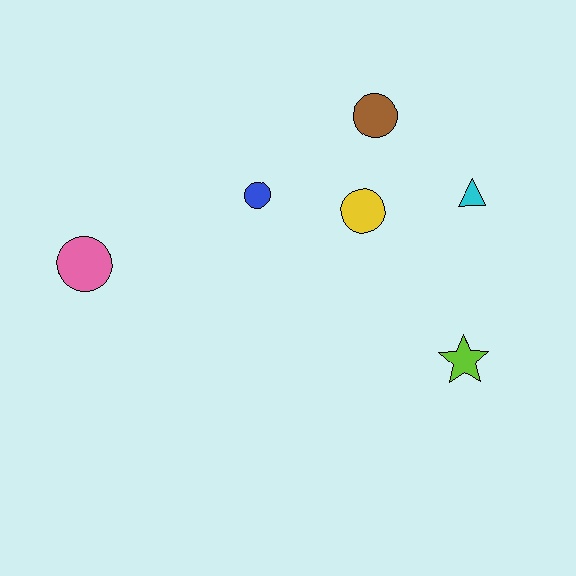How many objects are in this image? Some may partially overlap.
There are 6 objects.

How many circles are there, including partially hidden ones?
There are 4 circles.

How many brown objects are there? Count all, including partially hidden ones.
There is 1 brown object.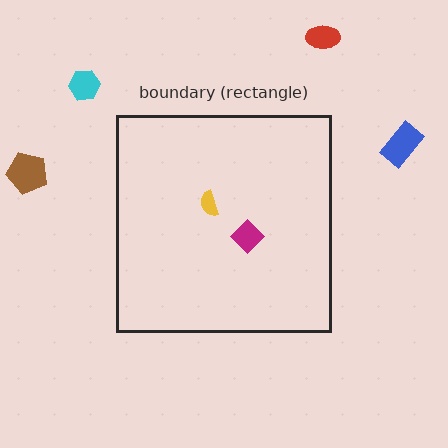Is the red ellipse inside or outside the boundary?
Outside.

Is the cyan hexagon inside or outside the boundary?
Outside.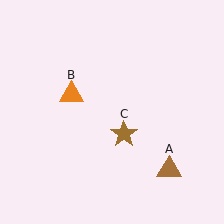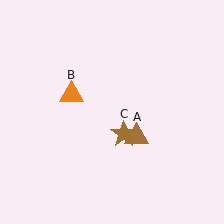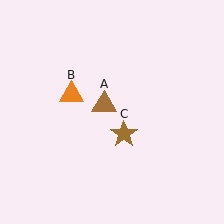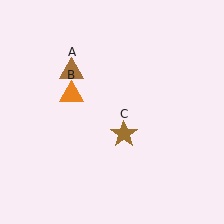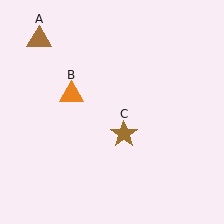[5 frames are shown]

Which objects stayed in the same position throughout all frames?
Orange triangle (object B) and brown star (object C) remained stationary.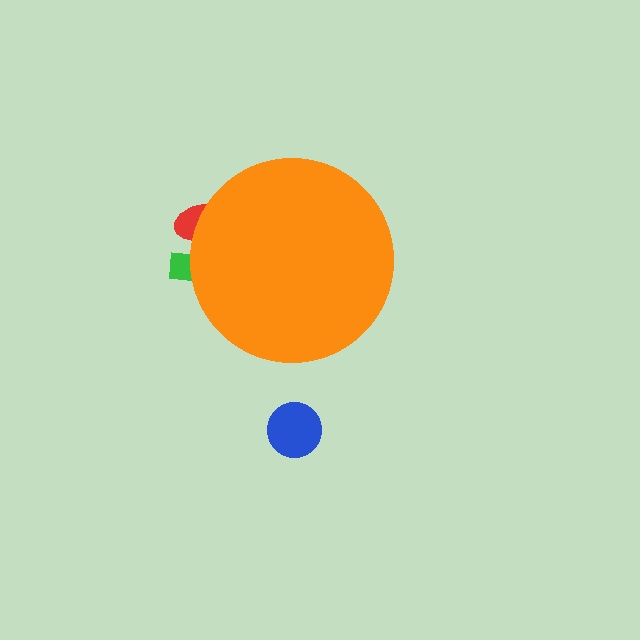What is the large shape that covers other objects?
An orange circle.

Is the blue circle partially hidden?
No, the blue circle is fully visible.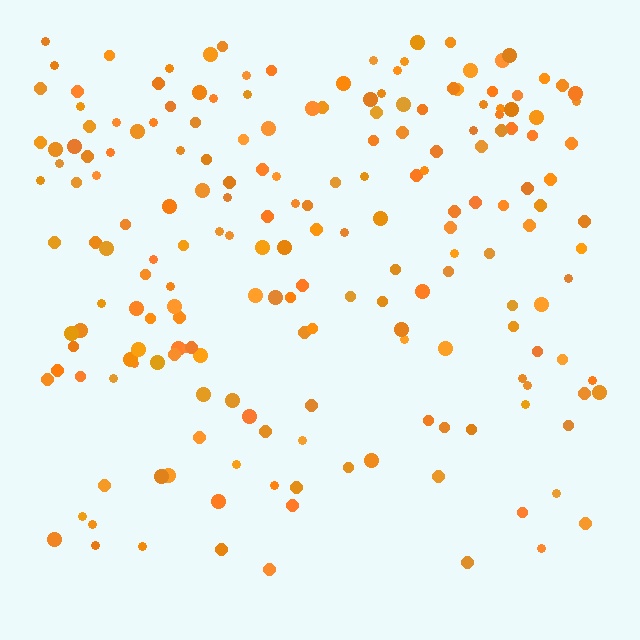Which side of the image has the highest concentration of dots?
The top.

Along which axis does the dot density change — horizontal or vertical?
Vertical.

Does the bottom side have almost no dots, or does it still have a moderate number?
Still a moderate number, just noticeably fewer than the top.